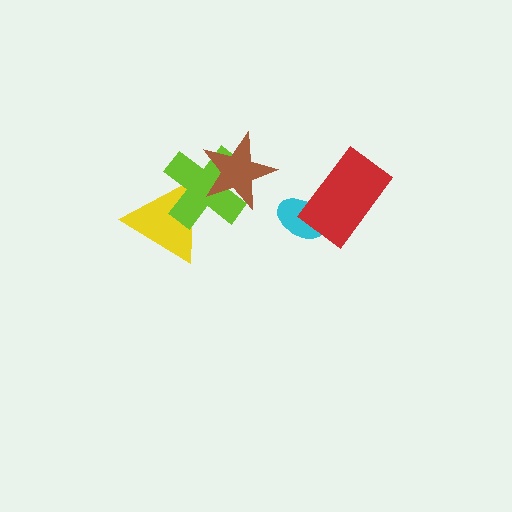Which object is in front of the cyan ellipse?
The red rectangle is in front of the cyan ellipse.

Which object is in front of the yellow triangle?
The lime cross is in front of the yellow triangle.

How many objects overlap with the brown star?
1 object overlaps with the brown star.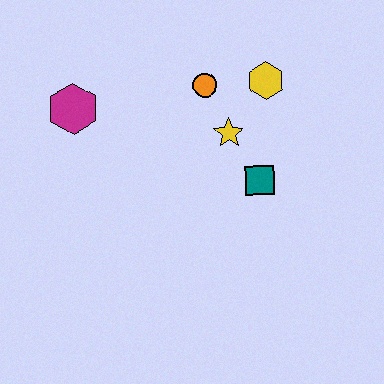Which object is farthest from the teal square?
The magenta hexagon is farthest from the teal square.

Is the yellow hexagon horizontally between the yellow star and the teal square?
No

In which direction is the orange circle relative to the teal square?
The orange circle is above the teal square.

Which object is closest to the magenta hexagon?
The orange circle is closest to the magenta hexagon.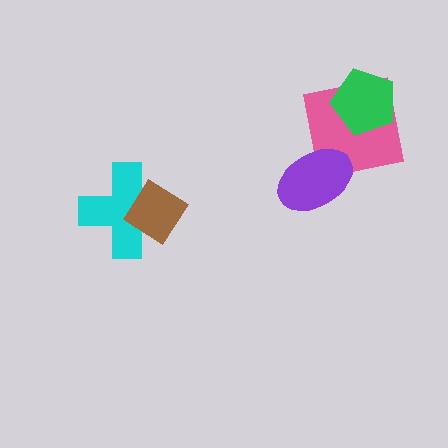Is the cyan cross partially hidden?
Yes, it is partially covered by another shape.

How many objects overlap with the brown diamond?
1 object overlaps with the brown diamond.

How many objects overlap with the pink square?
2 objects overlap with the pink square.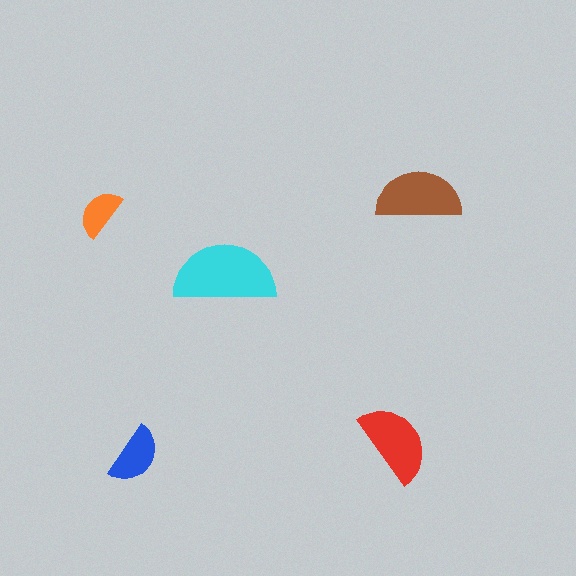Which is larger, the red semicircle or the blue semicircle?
The red one.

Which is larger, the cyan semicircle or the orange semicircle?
The cyan one.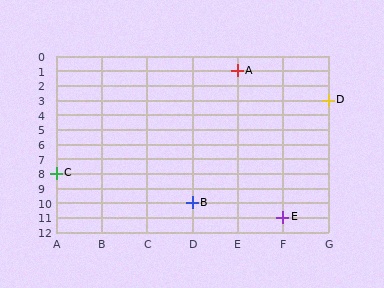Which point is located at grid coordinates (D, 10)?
Point B is at (D, 10).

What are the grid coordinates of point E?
Point E is at grid coordinates (F, 11).